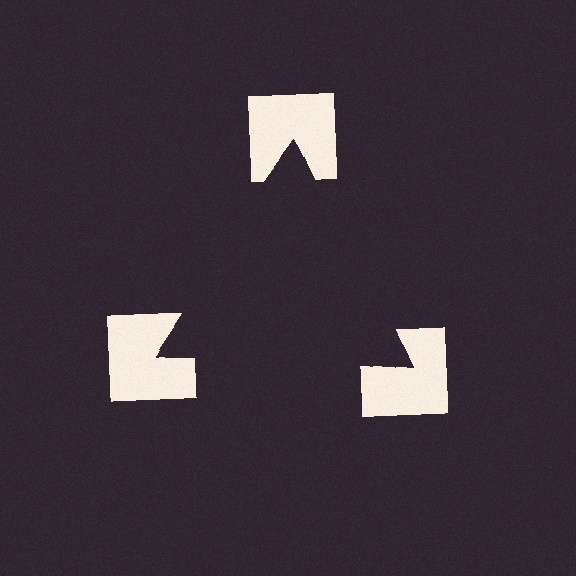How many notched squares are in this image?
There are 3 — one at each vertex of the illusory triangle.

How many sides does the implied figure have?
3 sides.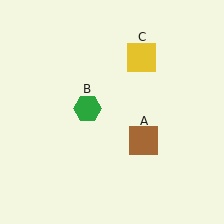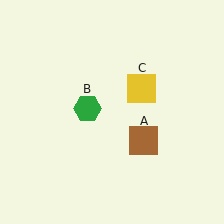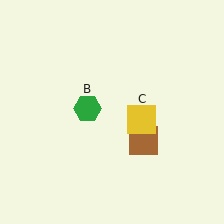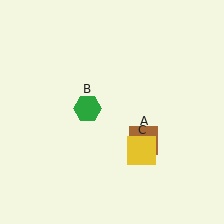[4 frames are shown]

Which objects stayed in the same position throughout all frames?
Brown square (object A) and green hexagon (object B) remained stationary.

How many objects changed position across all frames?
1 object changed position: yellow square (object C).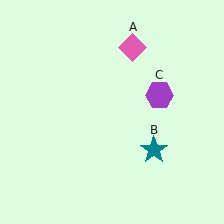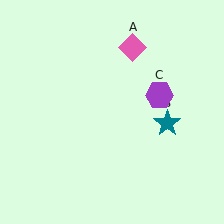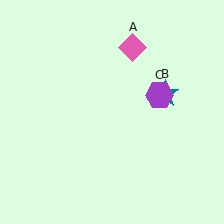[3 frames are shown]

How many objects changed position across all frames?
1 object changed position: teal star (object B).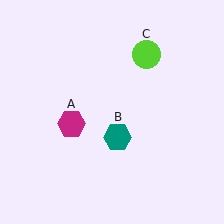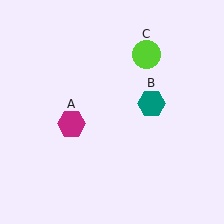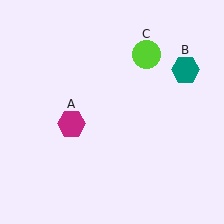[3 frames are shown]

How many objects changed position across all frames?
1 object changed position: teal hexagon (object B).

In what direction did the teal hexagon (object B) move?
The teal hexagon (object B) moved up and to the right.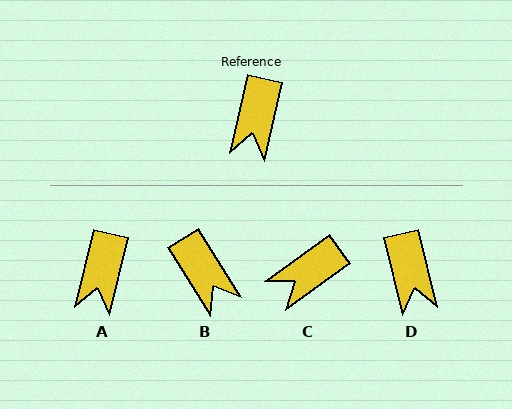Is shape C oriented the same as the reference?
No, it is off by about 41 degrees.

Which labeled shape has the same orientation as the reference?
A.